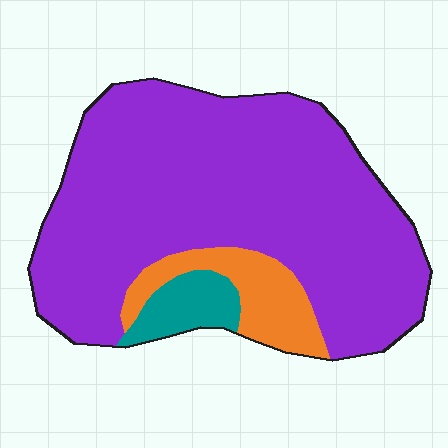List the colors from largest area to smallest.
From largest to smallest: purple, orange, teal.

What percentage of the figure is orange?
Orange takes up about one eighth (1/8) of the figure.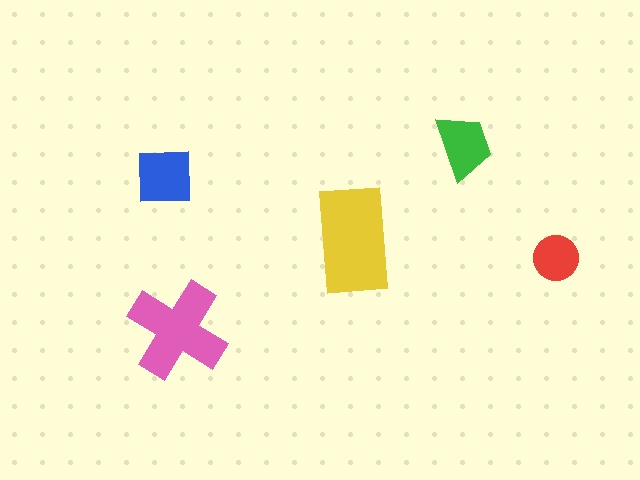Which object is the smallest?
The red circle.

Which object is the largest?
The yellow rectangle.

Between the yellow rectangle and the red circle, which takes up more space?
The yellow rectangle.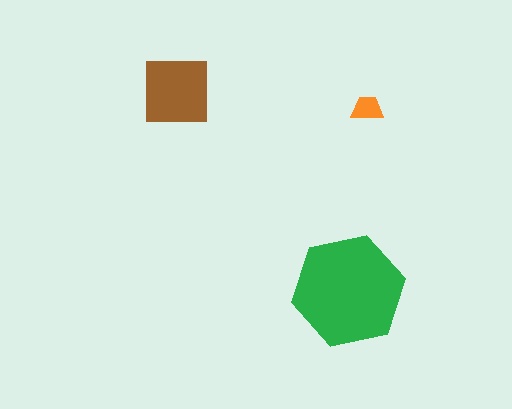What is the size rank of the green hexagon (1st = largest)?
1st.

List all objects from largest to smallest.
The green hexagon, the brown square, the orange trapezoid.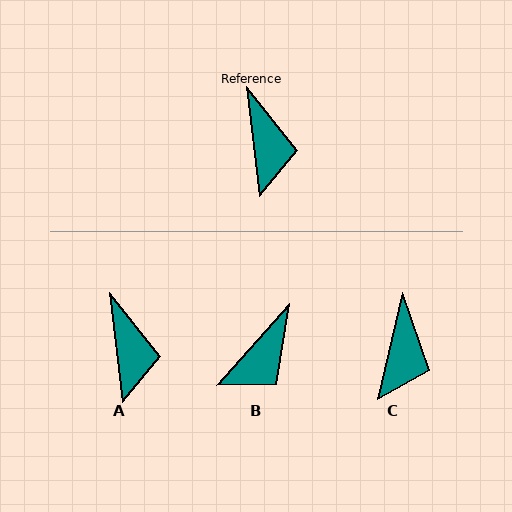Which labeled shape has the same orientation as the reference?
A.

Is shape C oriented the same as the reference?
No, it is off by about 20 degrees.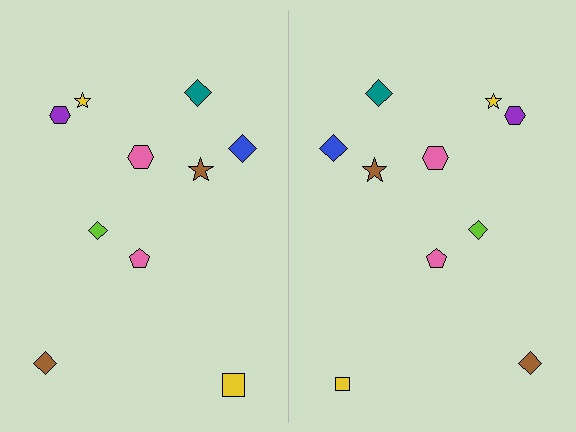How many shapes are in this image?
There are 20 shapes in this image.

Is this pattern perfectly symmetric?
No, the pattern is not perfectly symmetric. The yellow square on the right side has a different size than its mirror counterpart.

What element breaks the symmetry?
The yellow square on the right side has a different size than its mirror counterpart.